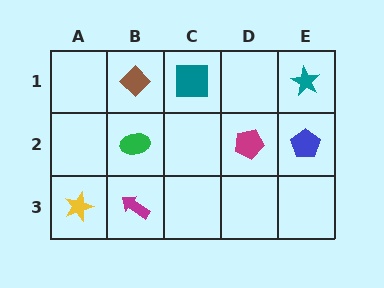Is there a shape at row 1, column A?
No, that cell is empty.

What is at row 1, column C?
A teal square.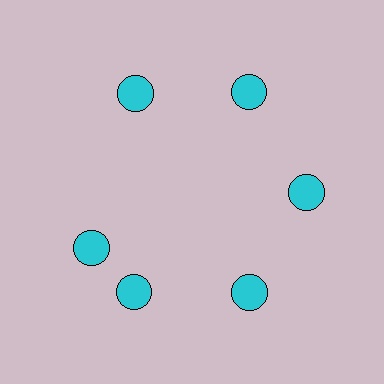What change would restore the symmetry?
The symmetry would be restored by rotating it back into even spacing with its neighbors so that all 6 circles sit at equal angles and equal distance from the center.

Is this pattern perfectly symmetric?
No. The 6 cyan circles are arranged in a ring, but one element near the 9 o'clock position is rotated out of alignment along the ring, breaking the 6-fold rotational symmetry.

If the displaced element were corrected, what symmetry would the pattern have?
It would have 6-fold rotational symmetry — the pattern would map onto itself every 60 degrees.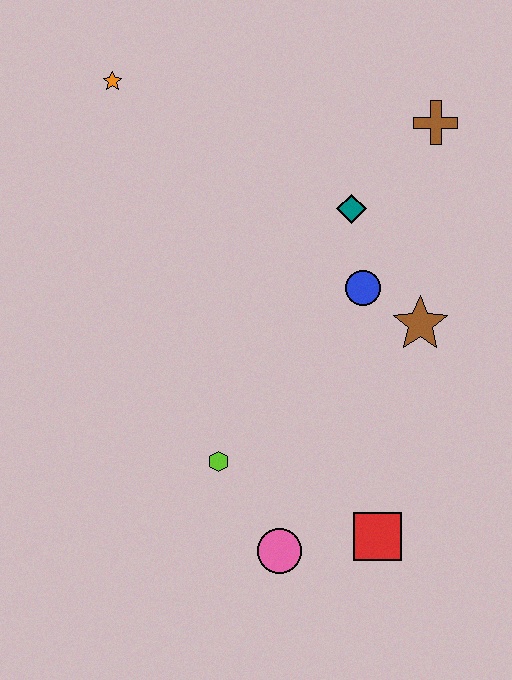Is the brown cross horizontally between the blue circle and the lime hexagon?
No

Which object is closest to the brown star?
The blue circle is closest to the brown star.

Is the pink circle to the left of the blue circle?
Yes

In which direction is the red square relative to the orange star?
The red square is below the orange star.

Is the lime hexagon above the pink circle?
Yes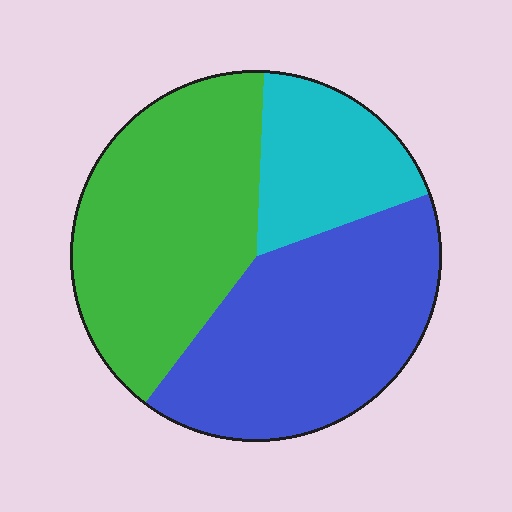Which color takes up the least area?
Cyan, at roughly 20%.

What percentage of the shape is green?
Green takes up about two fifths (2/5) of the shape.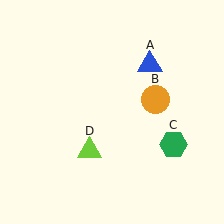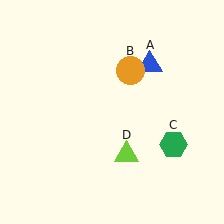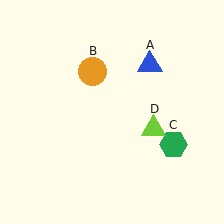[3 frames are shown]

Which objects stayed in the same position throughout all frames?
Blue triangle (object A) and green hexagon (object C) remained stationary.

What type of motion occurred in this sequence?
The orange circle (object B), lime triangle (object D) rotated counterclockwise around the center of the scene.